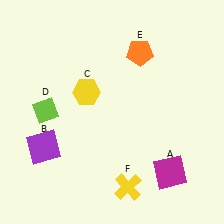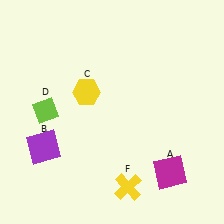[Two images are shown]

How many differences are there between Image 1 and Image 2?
There is 1 difference between the two images.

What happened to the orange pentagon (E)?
The orange pentagon (E) was removed in Image 2. It was in the top-right area of Image 1.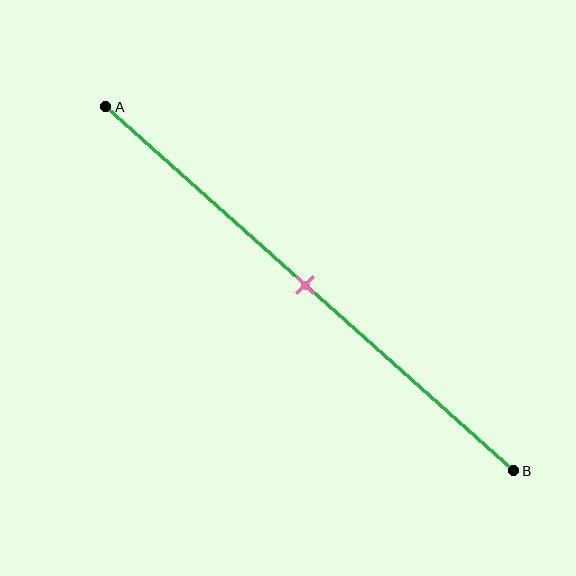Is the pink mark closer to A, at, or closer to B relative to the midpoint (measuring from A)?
The pink mark is approximately at the midpoint of segment AB.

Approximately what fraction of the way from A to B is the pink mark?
The pink mark is approximately 50% of the way from A to B.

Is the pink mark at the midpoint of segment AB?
Yes, the mark is approximately at the midpoint.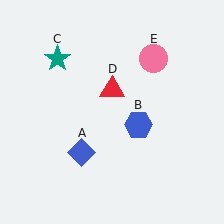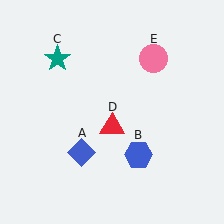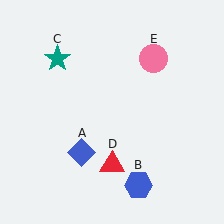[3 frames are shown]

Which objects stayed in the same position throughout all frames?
Blue diamond (object A) and teal star (object C) and pink circle (object E) remained stationary.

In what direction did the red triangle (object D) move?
The red triangle (object D) moved down.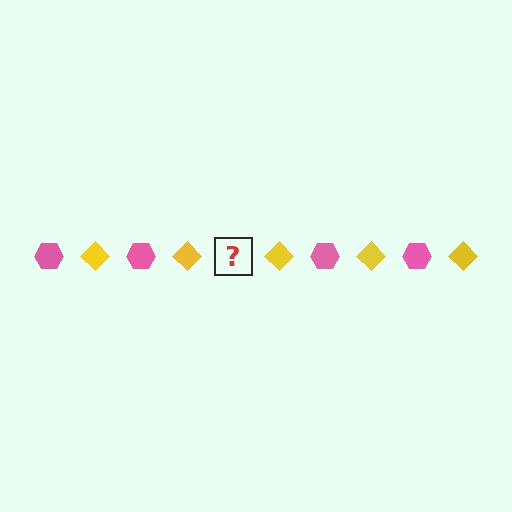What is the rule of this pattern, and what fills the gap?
The rule is that the pattern alternates between pink hexagon and yellow diamond. The gap should be filled with a pink hexagon.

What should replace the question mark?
The question mark should be replaced with a pink hexagon.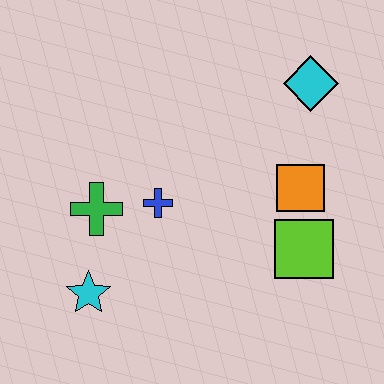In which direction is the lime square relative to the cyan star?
The lime square is to the right of the cyan star.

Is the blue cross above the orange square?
No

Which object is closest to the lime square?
The orange square is closest to the lime square.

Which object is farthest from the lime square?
The cyan star is farthest from the lime square.